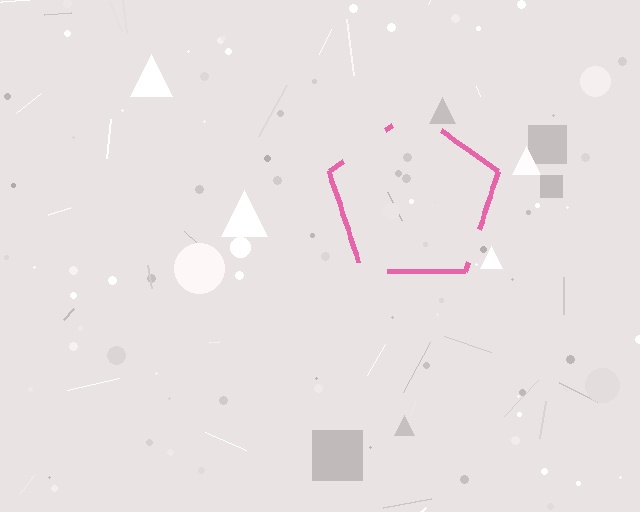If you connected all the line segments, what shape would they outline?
They would outline a pentagon.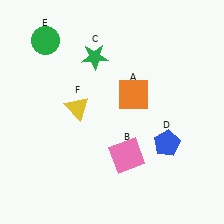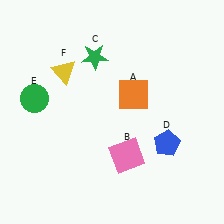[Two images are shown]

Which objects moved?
The objects that moved are: the green circle (E), the yellow triangle (F).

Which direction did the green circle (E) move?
The green circle (E) moved down.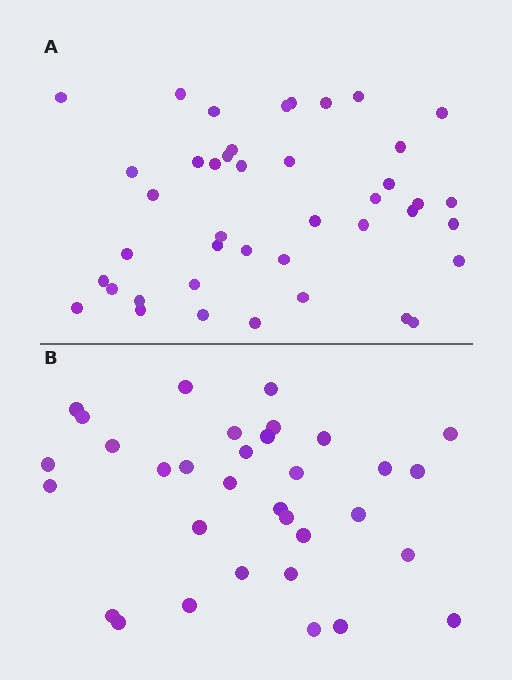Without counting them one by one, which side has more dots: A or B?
Region A (the top region) has more dots.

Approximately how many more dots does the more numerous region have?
Region A has roughly 8 or so more dots than region B.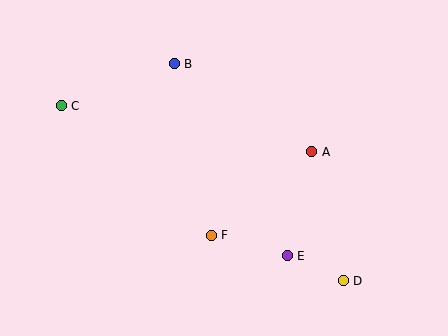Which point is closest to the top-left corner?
Point C is closest to the top-left corner.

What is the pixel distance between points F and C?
The distance between F and C is 198 pixels.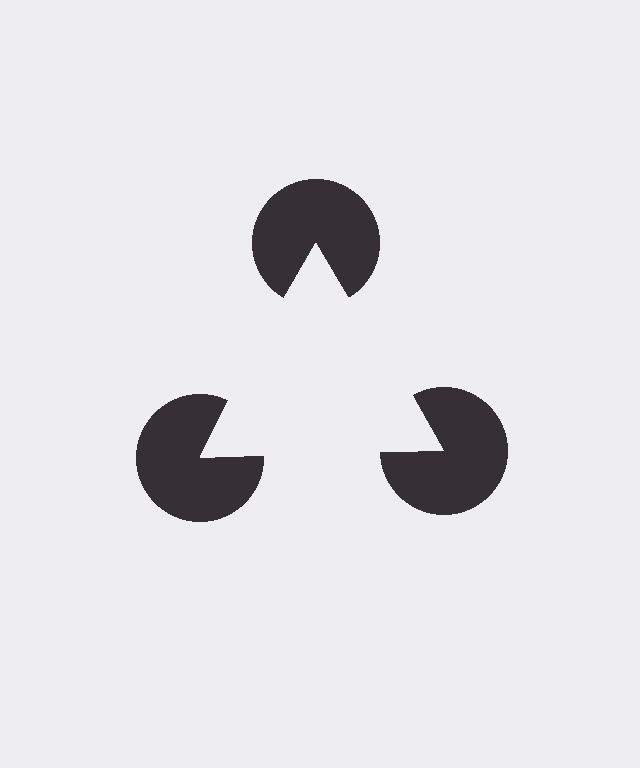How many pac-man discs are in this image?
There are 3 — one at each vertex of the illusory triangle.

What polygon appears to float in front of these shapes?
An illusory triangle — its edges are inferred from the aligned wedge cuts in the pac-man discs, not physically drawn.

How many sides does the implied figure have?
3 sides.